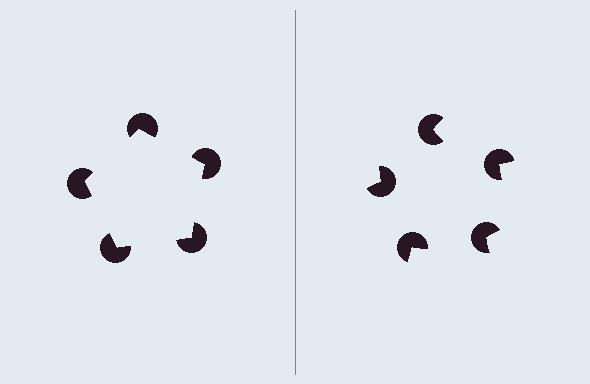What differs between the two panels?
The pac-man discs are positioned identically on both sides; only the wedge orientations differ. On the left they align to a pentagon; on the right they are misaligned.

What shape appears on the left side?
An illusory pentagon.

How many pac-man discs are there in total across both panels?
10 — 5 on each side.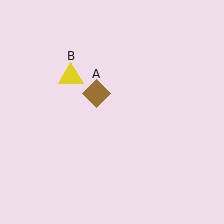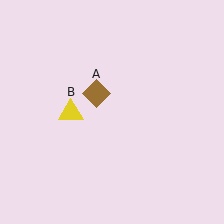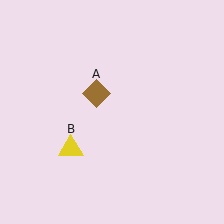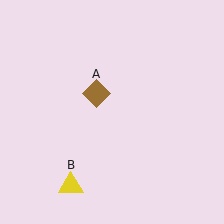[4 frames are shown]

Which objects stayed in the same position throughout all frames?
Brown diamond (object A) remained stationary.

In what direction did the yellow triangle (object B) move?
The yellow triangle (object B) moved down.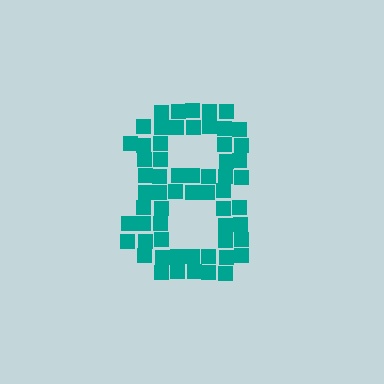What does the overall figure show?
The overall figure shows the digit 8.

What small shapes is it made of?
It is made of small squares.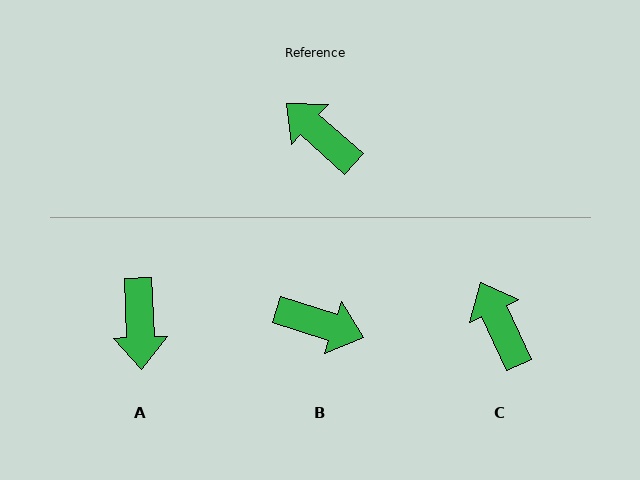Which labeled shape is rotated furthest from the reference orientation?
B, about 156 degrees away.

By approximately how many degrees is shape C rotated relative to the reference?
Approximately 23 degrees clockwise.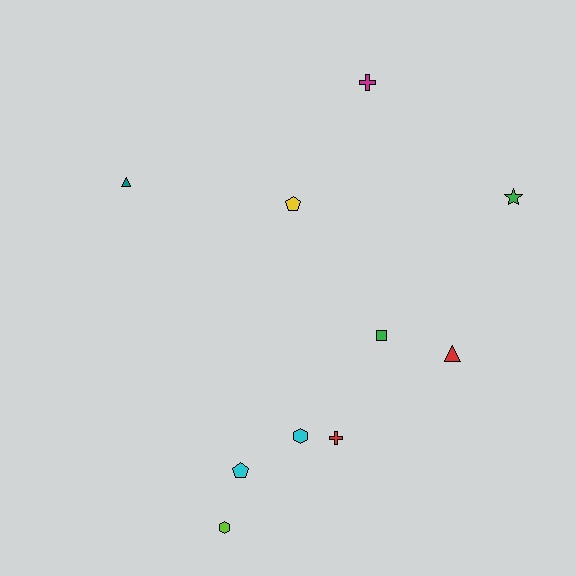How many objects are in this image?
There are 10 objects.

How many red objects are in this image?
There are 2 red objects.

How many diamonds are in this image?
There are no diamonds.